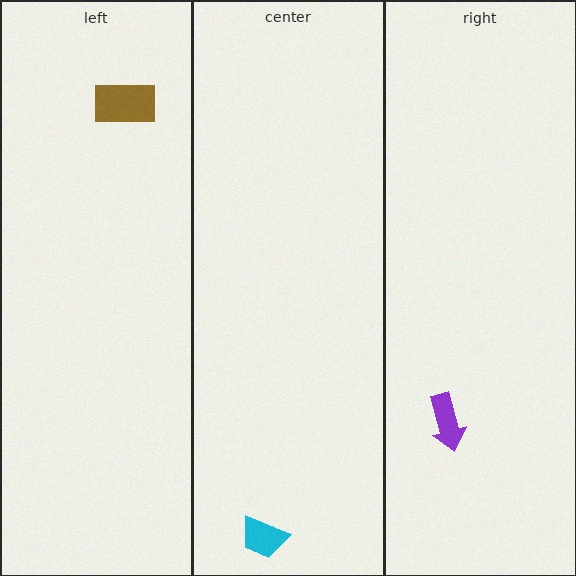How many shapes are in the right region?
1.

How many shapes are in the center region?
1.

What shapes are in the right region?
The purple arrow.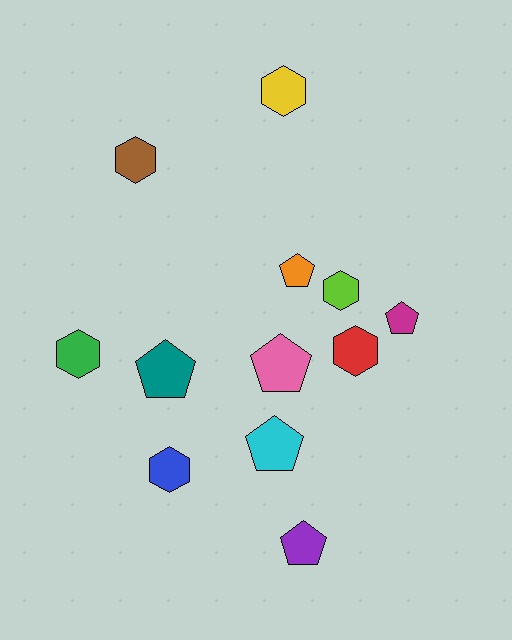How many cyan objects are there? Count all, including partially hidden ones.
There is 1 cyan object.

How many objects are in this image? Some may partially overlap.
There are 12 objects.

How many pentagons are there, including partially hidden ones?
There are 6 pentagons.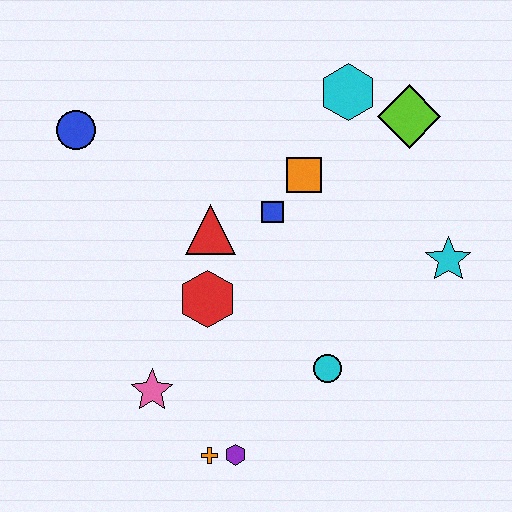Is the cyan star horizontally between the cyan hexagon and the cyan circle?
No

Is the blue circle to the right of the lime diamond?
No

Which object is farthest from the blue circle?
The cyan star is farthest from the blue circle.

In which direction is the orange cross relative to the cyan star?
The orange cross is to the left of the cyan star.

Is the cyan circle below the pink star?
No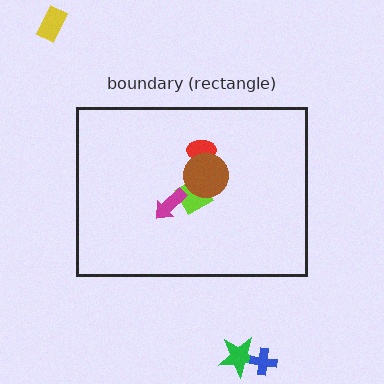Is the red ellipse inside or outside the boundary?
Inside.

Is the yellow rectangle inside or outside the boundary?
Outside.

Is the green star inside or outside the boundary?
Outside.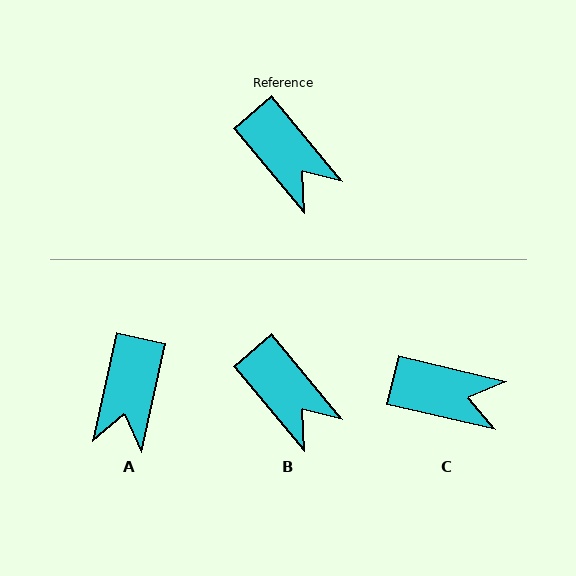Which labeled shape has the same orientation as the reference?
B.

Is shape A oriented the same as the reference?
No, it is off by about 52 degrees.